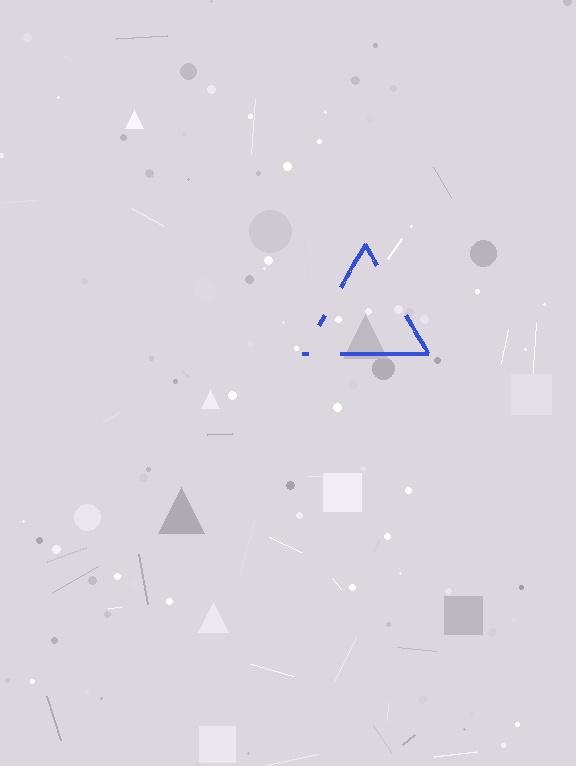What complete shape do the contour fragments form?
The contour fragments form a triangle.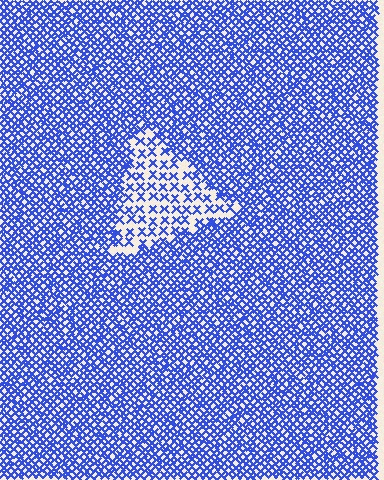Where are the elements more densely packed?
The elements are more densely packed outside the triangle boundary.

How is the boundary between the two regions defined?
The boundary is defined by a change in element density (approximately 2.4x ratio). All elements are the same color, size, and shape.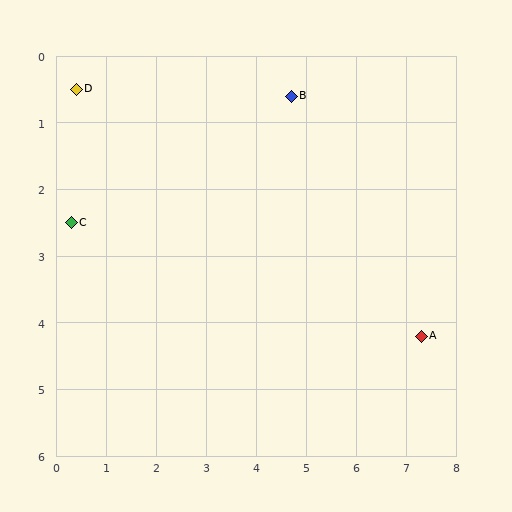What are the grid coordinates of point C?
Point C is at approximately (0.3, 2.5).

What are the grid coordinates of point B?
Point B is at approximately (4.7, 0.6).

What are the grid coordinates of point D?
Point D is at approximately (0.4, 0.5).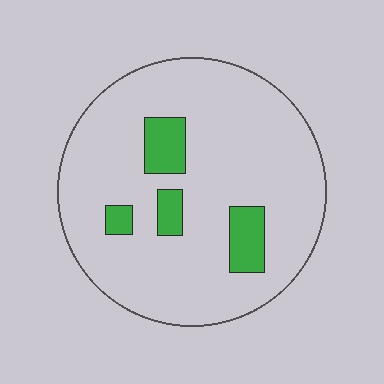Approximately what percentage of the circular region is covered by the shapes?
Approximately 10%.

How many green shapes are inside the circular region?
4.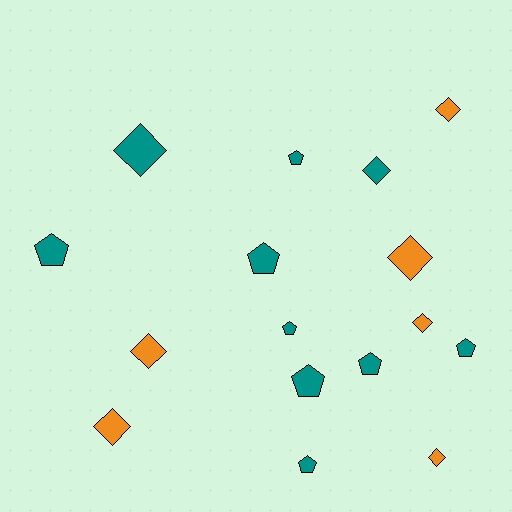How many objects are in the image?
There are 16 objects.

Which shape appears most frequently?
Pentagon, with 8 objects.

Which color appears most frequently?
Teal, with 10 objects.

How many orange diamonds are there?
There are 6 orange diamonds.